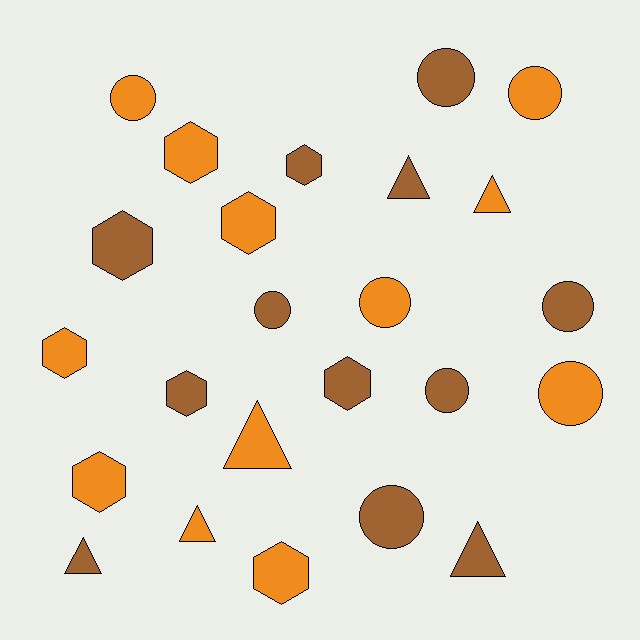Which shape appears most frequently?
Hexagon, with 9 objects.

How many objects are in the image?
There are 24 objects.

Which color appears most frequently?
Orange, with 12 objects.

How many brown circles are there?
There are 5 brown circles.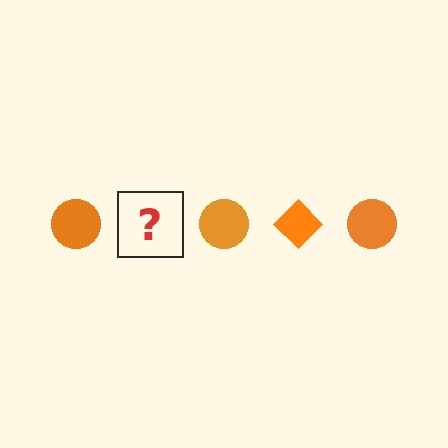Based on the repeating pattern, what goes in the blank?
The blank should be an orange diamond.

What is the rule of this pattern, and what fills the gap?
The rule is that the pattern cycles through circle, diamond shapes in orange. The gap should be filled with an orange diamond.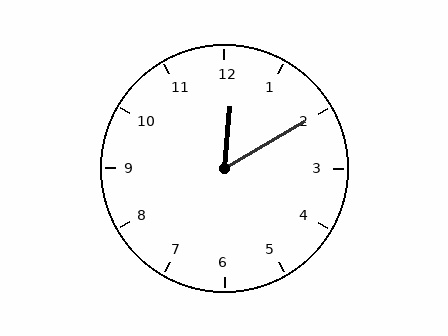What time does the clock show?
12:10.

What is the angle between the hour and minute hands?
Approximately 55 degrees.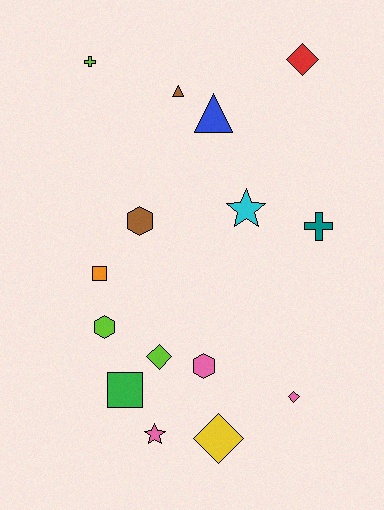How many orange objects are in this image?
There is 1 orange object.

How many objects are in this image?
There are 15 objects.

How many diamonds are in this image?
There are 4 diamonds.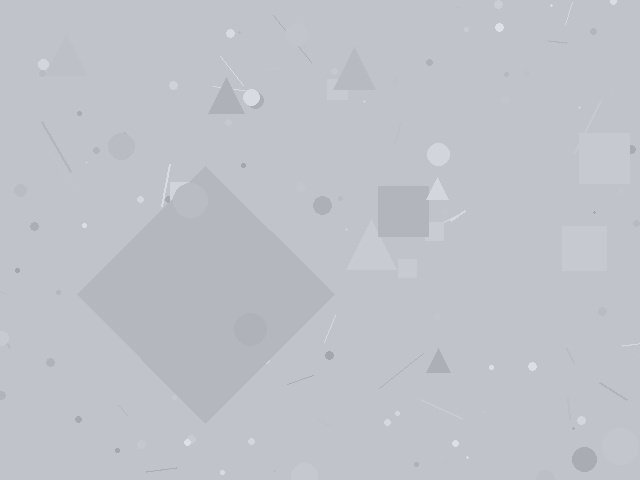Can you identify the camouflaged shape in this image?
The camouflaged shape is a diamond.